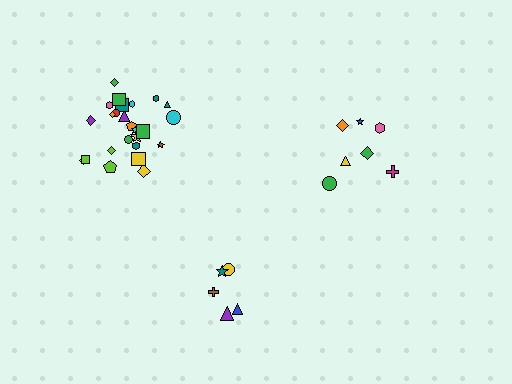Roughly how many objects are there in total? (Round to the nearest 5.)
Roughly 35 objects in total.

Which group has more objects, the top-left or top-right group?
The top-left group.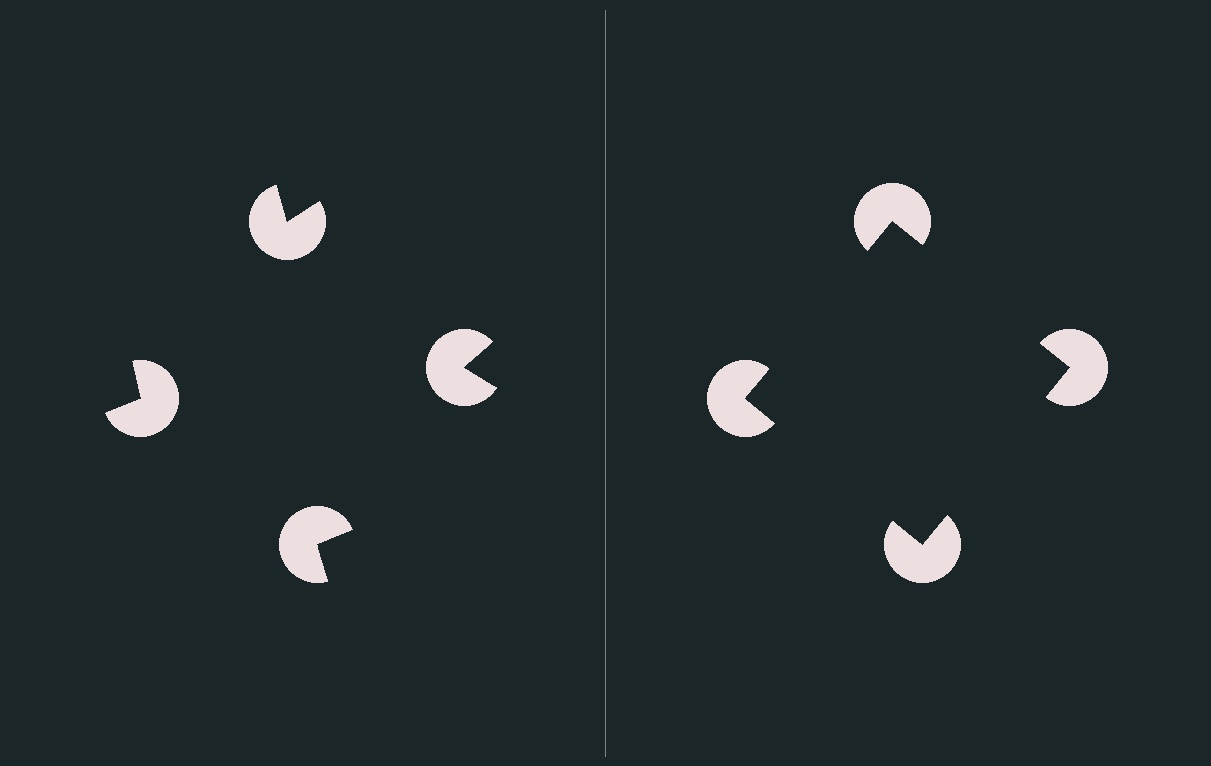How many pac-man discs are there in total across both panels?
8 — 4 on each side.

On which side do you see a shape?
An illusory square appears on the right side. On the left side the wedge cuts are rotated, so no coherent shape forms.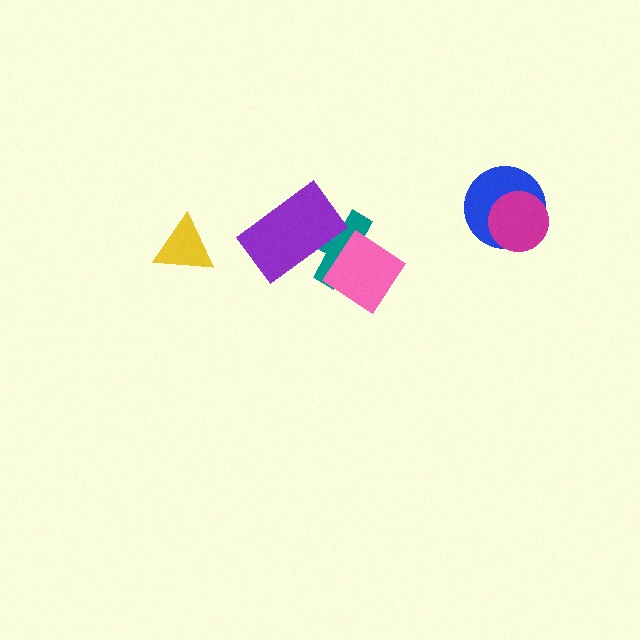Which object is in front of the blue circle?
The magenta circle is in front of the blue circle.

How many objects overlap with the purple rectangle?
1 object overlaps with the purple rectangle.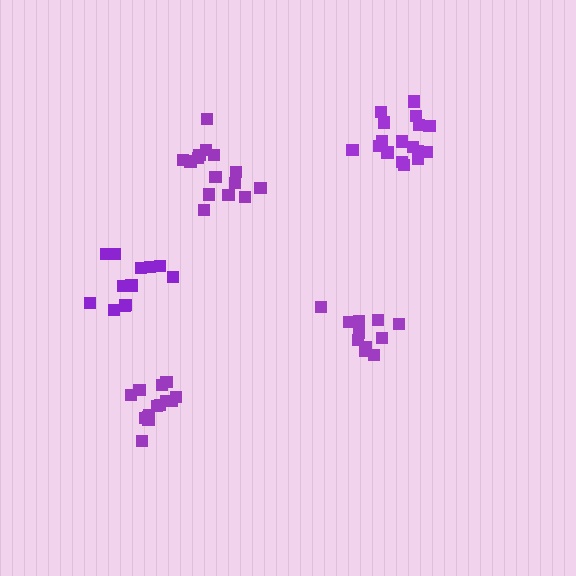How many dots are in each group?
Group 1: 14 dots, Group 2: 15 dots, Group 3: 17 dots, Group 4: 11 dots, Group 5: 12 dots (69 total).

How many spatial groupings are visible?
There are 5 spatial groupings.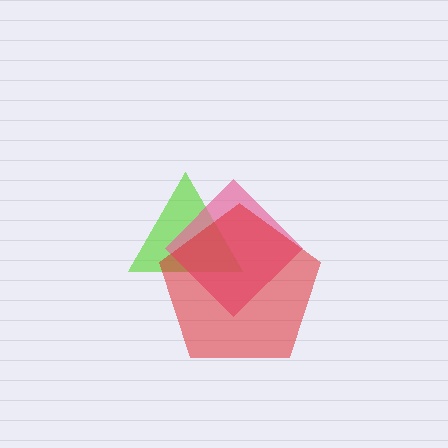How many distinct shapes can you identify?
There are 3 distinct shapes: a lime triangle, a pink diamond, a red pentagon.